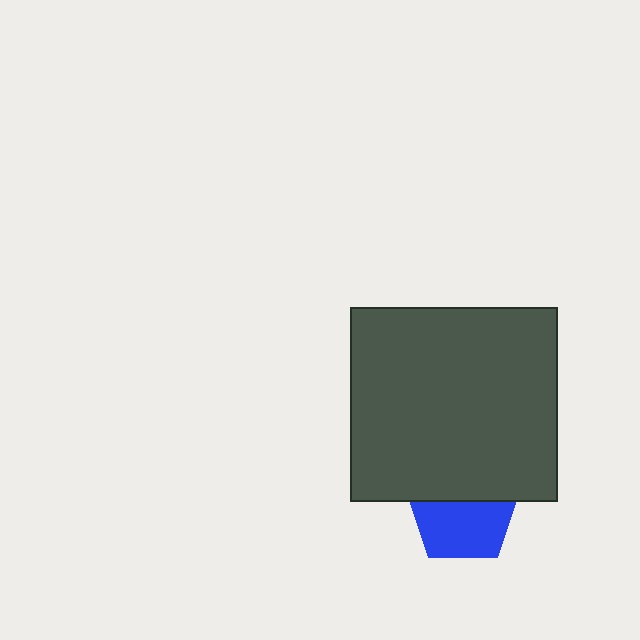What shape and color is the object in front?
The object in front is a dark gray rectangle.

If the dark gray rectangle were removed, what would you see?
You would see the complete blue pentagon.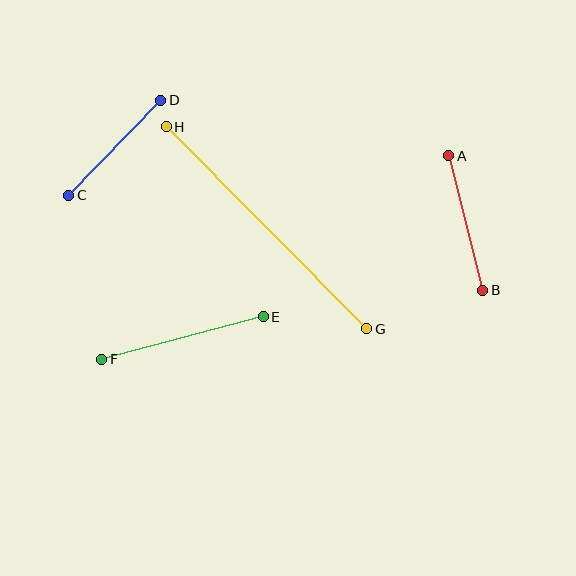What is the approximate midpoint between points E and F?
The midpoint is at approximately (183, 338) pixels.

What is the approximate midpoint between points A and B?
The midpoint is at approximately (466, 223) pixels.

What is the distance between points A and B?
The distance is approximately 139 pixels.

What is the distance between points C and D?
The distance is approximately 132 pixels.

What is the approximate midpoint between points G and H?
The midpoint is at approximately (266, 228) pixels.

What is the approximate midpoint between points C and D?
The midpoint is at approximately (115, 148) pixels.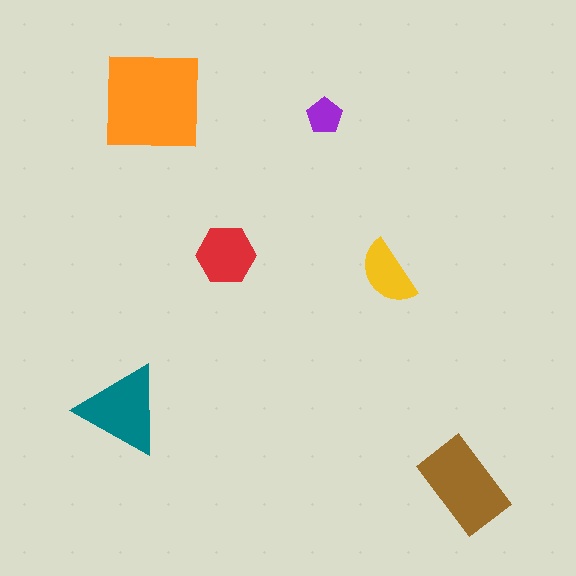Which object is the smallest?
The purple pentagon.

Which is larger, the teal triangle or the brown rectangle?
The brown rectangle.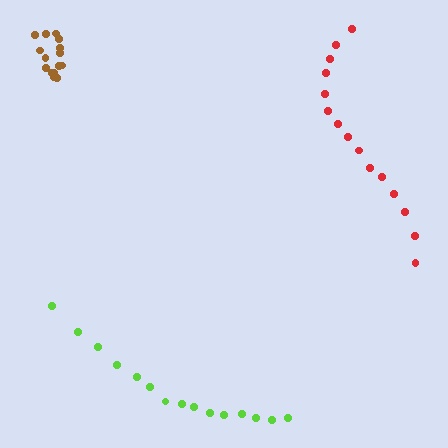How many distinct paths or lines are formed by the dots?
There are 3 distinct paths.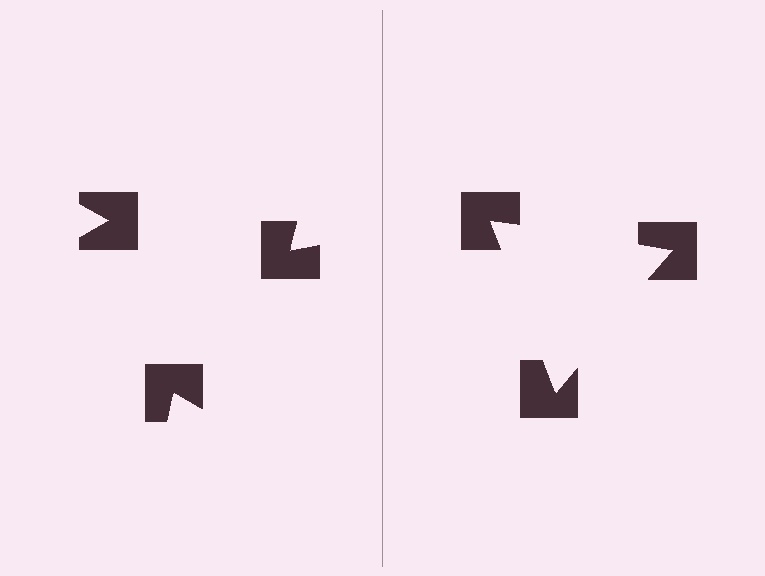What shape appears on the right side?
An illusory triangle.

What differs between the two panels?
The notched squares are positioned identically on both sides; only the wedge orientations differ. On the right they align to a triangle; on the left they are misaligned.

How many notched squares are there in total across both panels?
6 — 3 on each side.